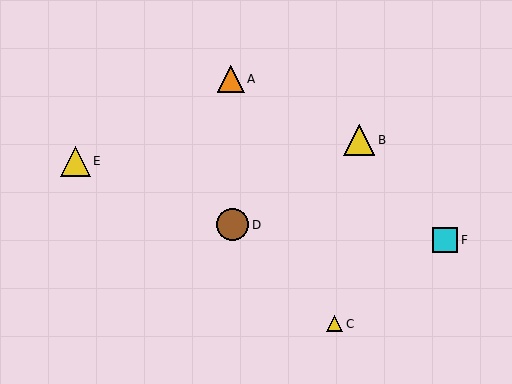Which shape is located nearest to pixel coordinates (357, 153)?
The yellow triangle (labeled B) at (359, 140) is nearest to that location.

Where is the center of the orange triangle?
The center of the orange triangle is at (231, 79).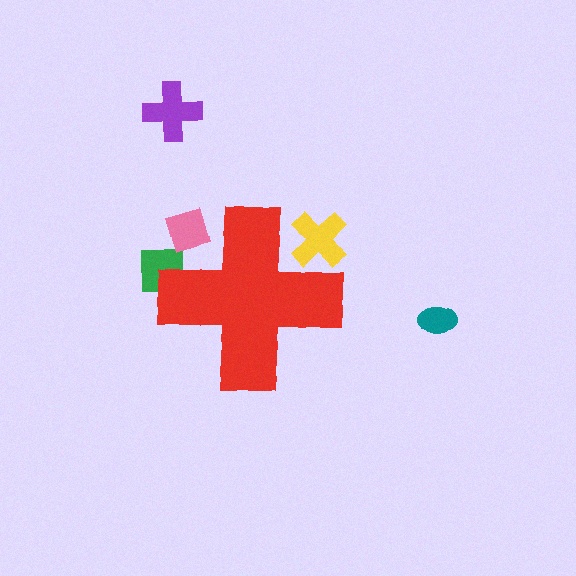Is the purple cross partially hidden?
No, the purple cross is fully visible.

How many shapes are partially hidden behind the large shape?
3 shapes are partially hidden.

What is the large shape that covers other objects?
A red cross.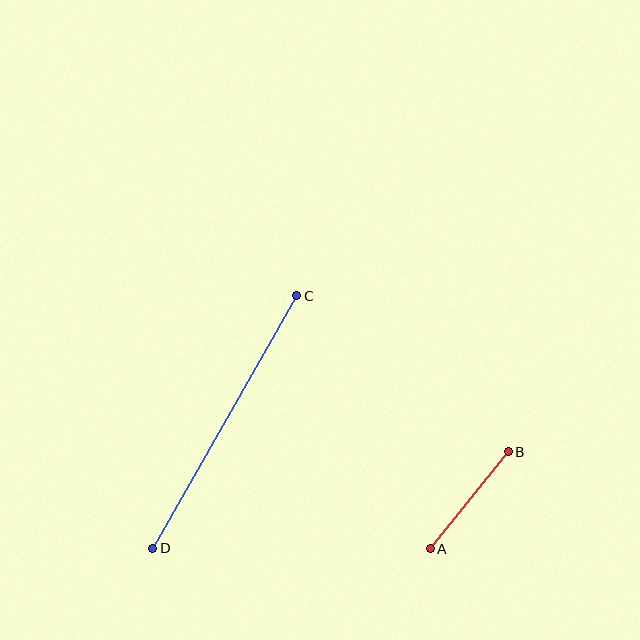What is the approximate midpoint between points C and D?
The midpoint is at approximately (225, 422) pixels.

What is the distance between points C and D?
The distance is approximately 291 pixels.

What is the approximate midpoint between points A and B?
The midpoint is at approximately (469, 500) pixels.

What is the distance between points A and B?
The distance is approximately 124 pixels.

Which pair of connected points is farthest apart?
Points C and D are farthest apart.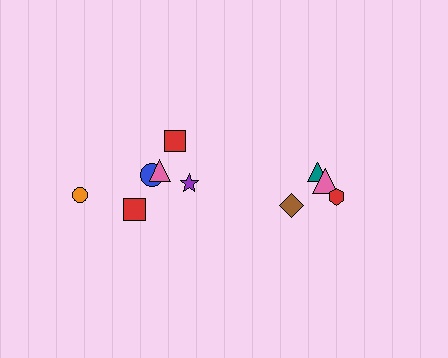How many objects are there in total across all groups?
There are 10 objects.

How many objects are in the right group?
There are 4 objects.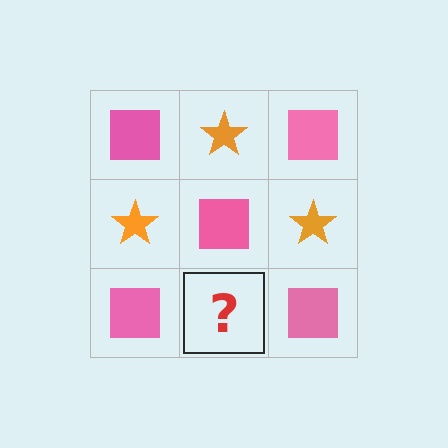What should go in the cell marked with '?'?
The missing cell should contain an orange star.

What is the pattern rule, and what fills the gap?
The rule is that it alternates pink square and orange star in a checkerboard pattern. The gap should be filled with an orange star.